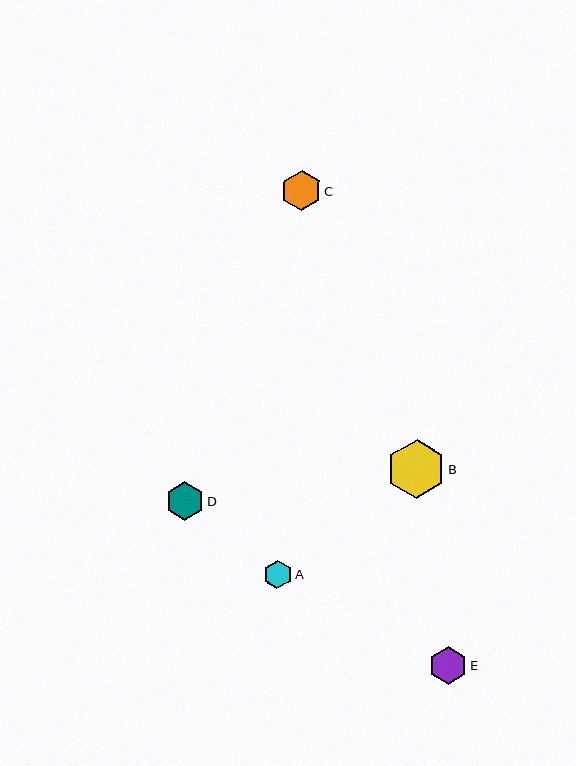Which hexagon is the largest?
Hexagon B is the largest with a size of approximately 59 pixels.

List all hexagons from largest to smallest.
From largest to smallest: B, C, D, E, A.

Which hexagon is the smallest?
Hexagon A is the smallest with a size of approximately 29 pixels.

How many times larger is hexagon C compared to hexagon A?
Hexagon C is approximately 1.4 times the size of hexagon A.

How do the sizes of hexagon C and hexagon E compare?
Hexagon C and hexagon E are approximately the same size.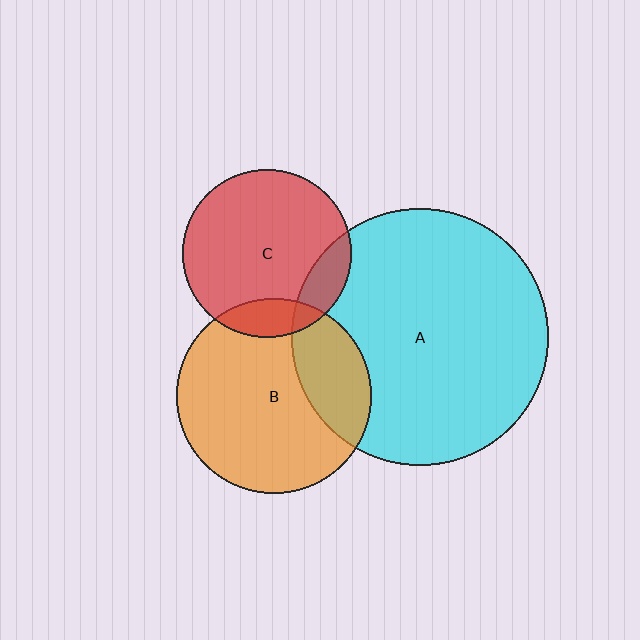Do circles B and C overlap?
Yes.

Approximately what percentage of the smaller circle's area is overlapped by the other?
Approximately 15%.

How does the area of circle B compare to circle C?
Approximately 1.3 times.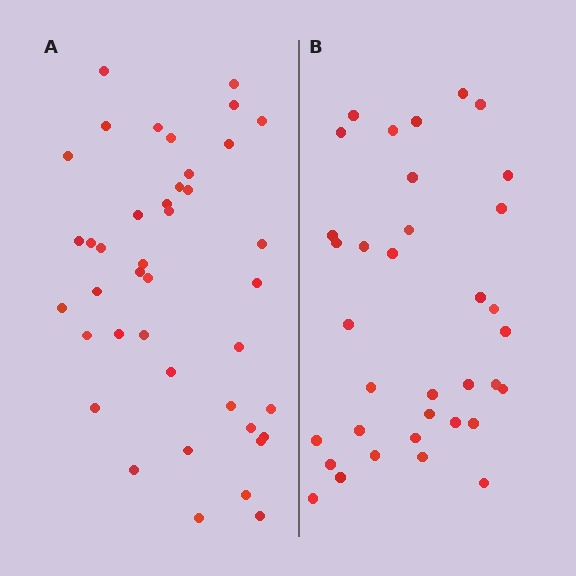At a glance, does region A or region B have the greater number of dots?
Region A (the left region) has more dots.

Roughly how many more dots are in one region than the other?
Region A has about 6 more dots than region B.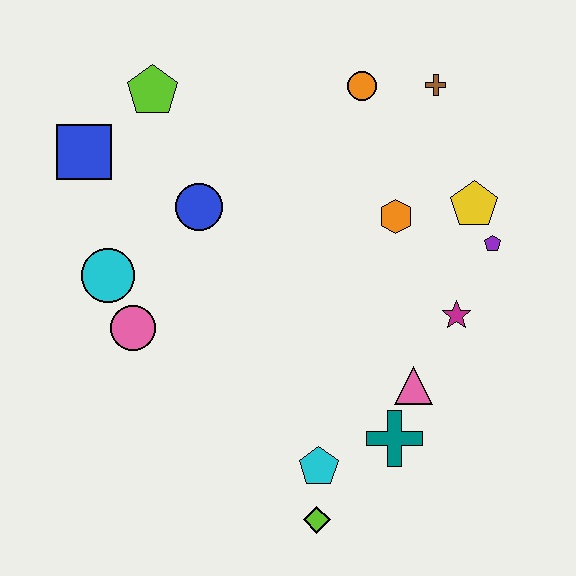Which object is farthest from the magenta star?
The blue square is farthest from the magenta star.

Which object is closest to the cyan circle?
The pink circle is closest to the cyan circle.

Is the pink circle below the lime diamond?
No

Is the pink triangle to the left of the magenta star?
Yes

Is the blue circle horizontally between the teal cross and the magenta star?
No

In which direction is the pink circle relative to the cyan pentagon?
The pink circle is to the left of the cyan pentagon.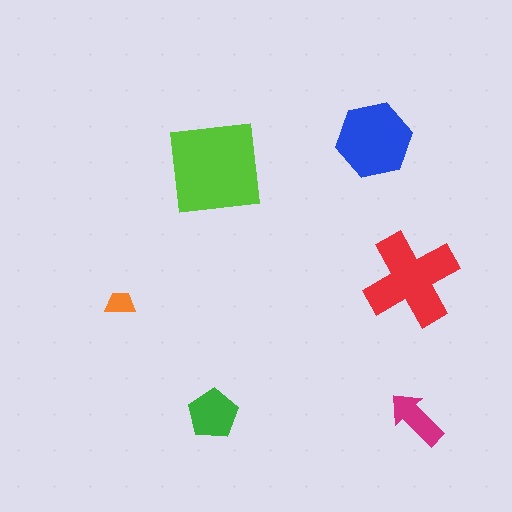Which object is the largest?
The lime square.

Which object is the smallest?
The orange trapezoid.